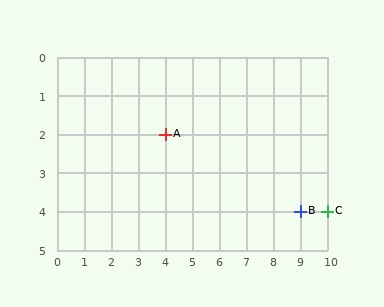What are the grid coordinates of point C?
Point C is at grid coordinates (10, 4).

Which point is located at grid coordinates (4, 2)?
Point A is at (4, 2).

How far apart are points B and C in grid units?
Points B and C are 1 column apart.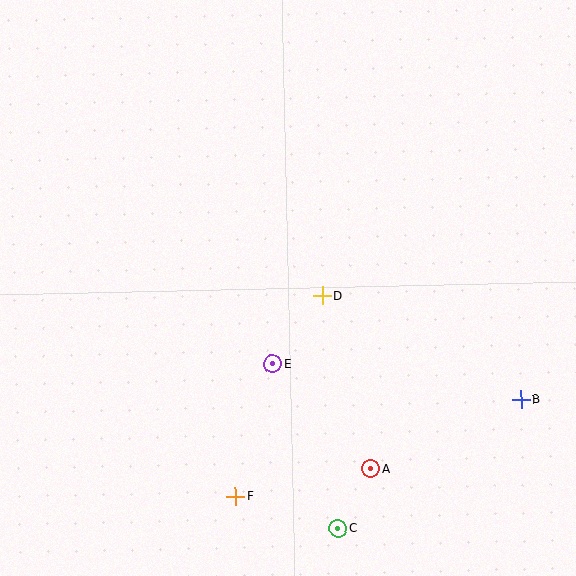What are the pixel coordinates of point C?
Point C is at (338, 528).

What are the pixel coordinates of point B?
Point B is at (521, 400).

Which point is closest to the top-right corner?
Point D is closest to the top-right corner.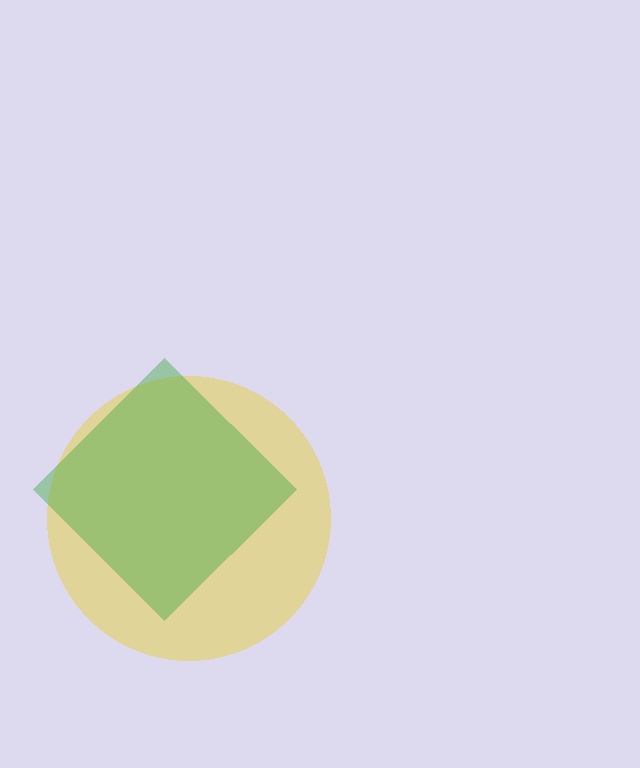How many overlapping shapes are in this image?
There are 2 overlapping shapes in the image.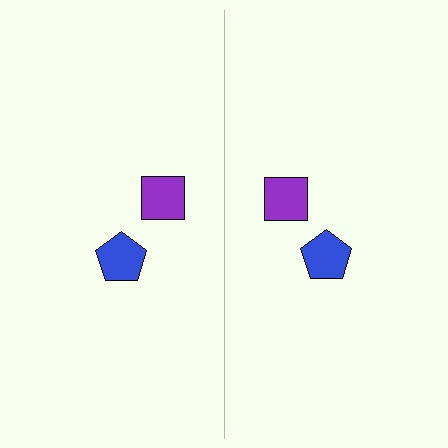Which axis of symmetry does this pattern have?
The pattern has a vertical axis of symmetry running through the center of the image.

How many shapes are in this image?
There are 4 shapes in this image.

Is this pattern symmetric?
Yes, this pattern has bilateral (reflection) symmetry.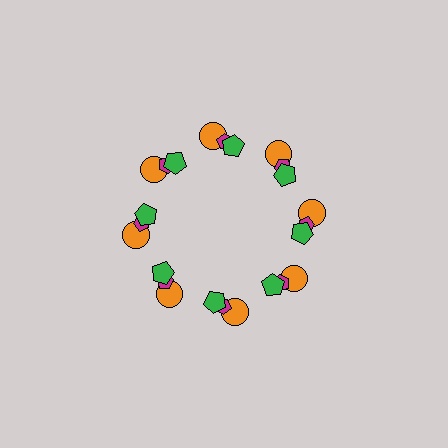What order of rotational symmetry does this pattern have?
This pattern has 8-fold rotational symmetry.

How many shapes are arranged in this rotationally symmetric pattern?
There are 24 shapes, arranged in 8 groups of 3.